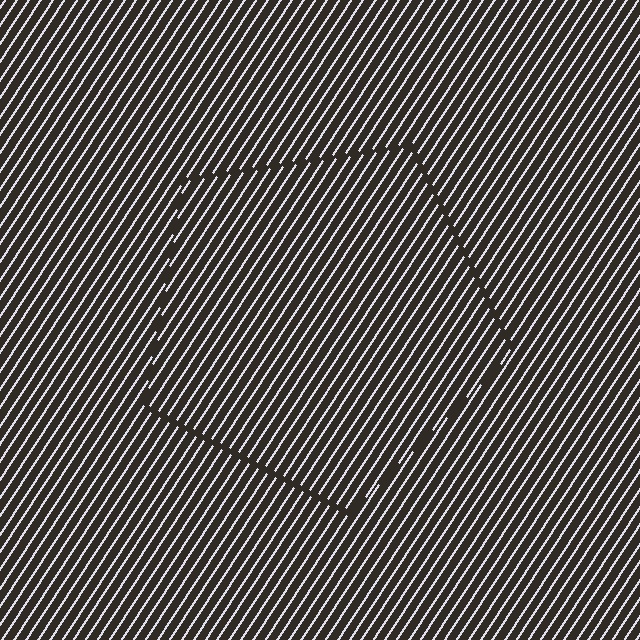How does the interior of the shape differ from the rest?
The interior of the shape contains the same grating, shifted by half a period — the contour is defined by the phase discontinuity where line-ends from the inner and outer gratings abut.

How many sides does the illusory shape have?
5 sides — the line-ends trace a pentagon.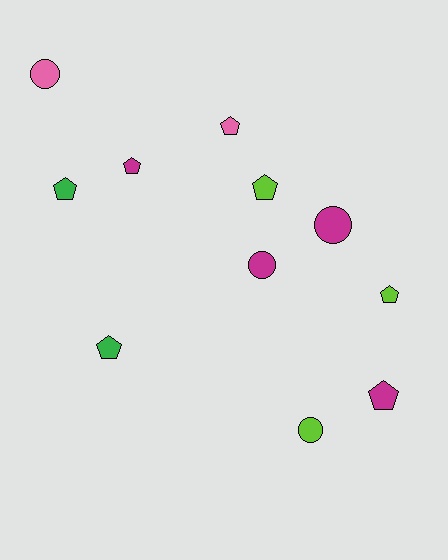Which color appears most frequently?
Magenta, with 4 objects.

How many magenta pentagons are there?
There are 2 magenta pentagons.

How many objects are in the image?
There are 11 objects.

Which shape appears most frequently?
Pentagon, with 7 objects.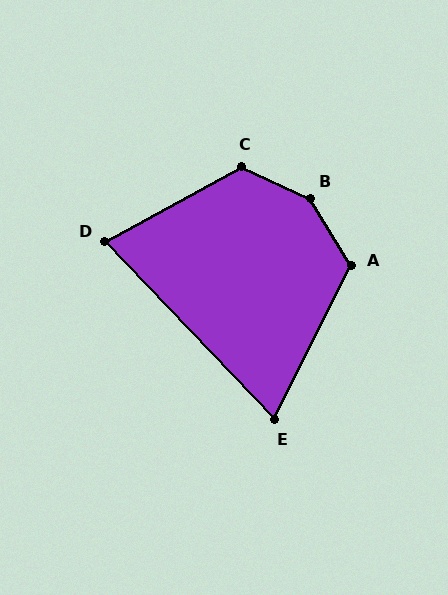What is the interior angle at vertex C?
Approximately 127 degrees (obtuse).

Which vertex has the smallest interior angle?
E, at approximately 70 degrees.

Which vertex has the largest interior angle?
B, at approximately 146 degrees.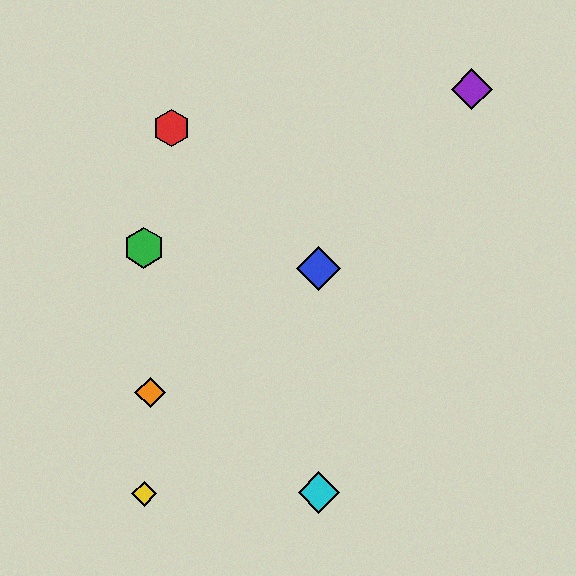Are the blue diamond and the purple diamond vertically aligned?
No, the blue diamond is at x≈319 and the purple diamond is at x≈472.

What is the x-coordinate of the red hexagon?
The red hexagon is at x≈172.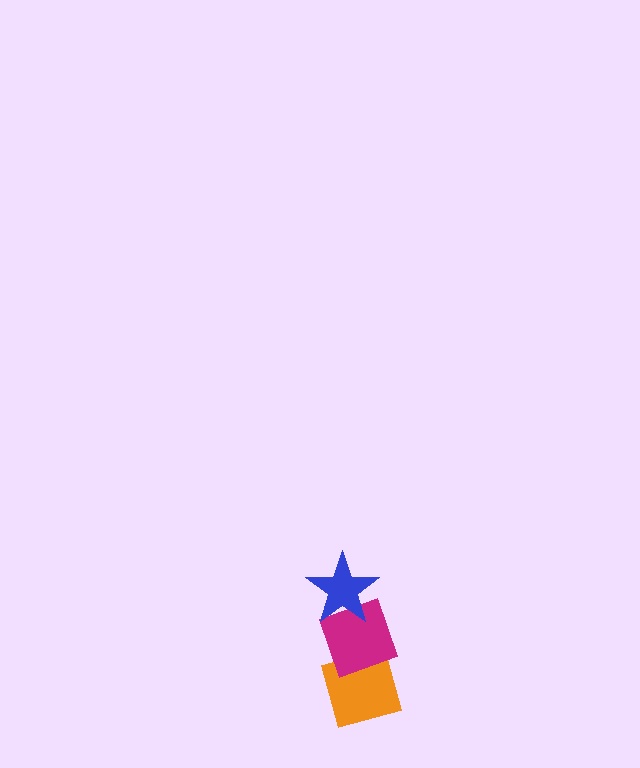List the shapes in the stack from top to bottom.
From top to bottom: the blue star, the magenta diamond, the orange diamond.